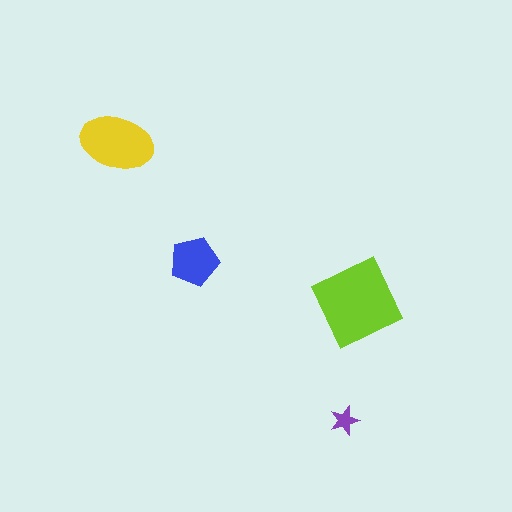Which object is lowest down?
The purple star is bottommost.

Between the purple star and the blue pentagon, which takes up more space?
The blue pentagon.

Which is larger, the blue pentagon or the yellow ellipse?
The yellow ellipse.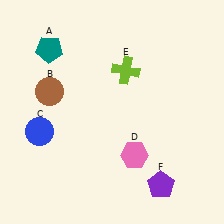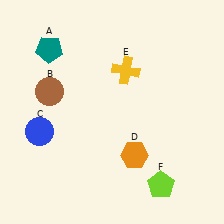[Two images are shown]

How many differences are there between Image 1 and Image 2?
There are 3 differences between the two images.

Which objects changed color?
D changed from pink to orange. E changed from lime to yellow. F changed from purple to lime.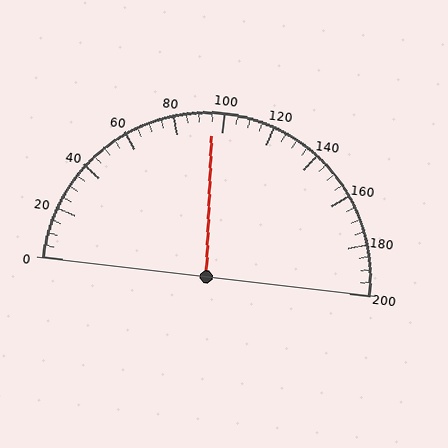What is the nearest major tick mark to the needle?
The nearest major tick mark is 100.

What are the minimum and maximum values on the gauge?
The gauge ranges from 0 to 200.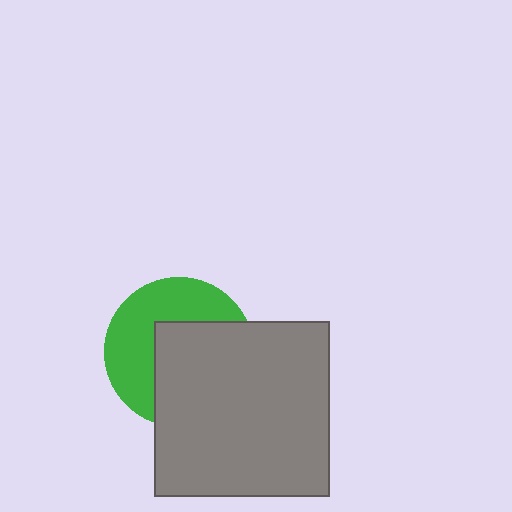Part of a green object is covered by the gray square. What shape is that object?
It is a circle.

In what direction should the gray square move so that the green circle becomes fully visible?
The gray square should move toward the lower-right. That is the shortest direction to clear the overlap and leave the green circle fully visible.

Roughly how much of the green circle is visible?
About half of it is visible (roughly 47%).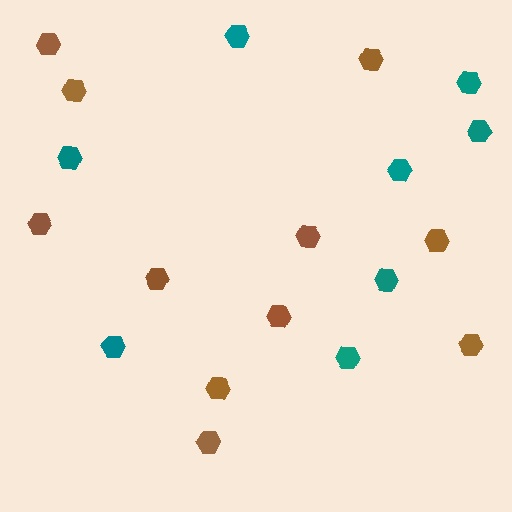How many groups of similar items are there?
There are 2 groups: one group of brown hexagons (11) and one group of teal hexagons (8).